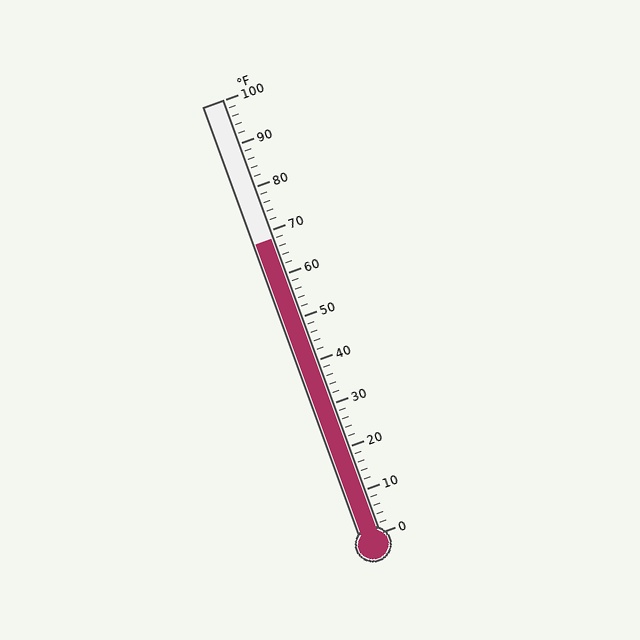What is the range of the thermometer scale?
The thermometer scale ranges from 0°F to 100°F.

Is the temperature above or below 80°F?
The temperature is below 80°F.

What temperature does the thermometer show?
The thermometer shows approximately 68°F.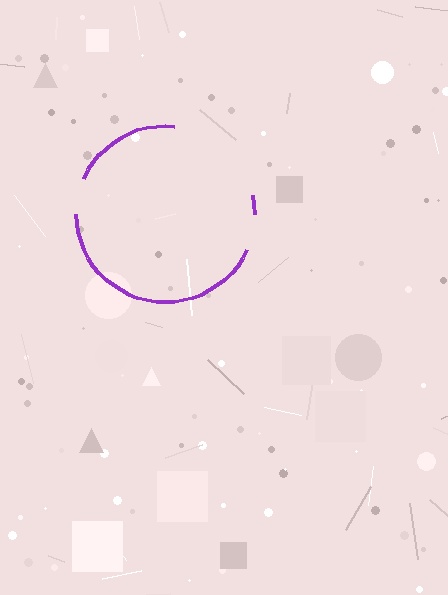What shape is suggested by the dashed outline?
The dashed outline suggests a circle.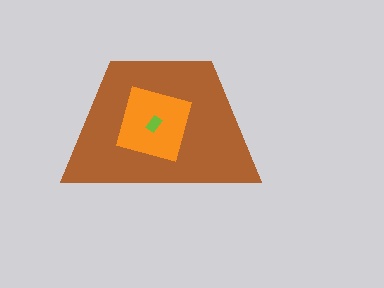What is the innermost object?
The lime rectangle.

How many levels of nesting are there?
3.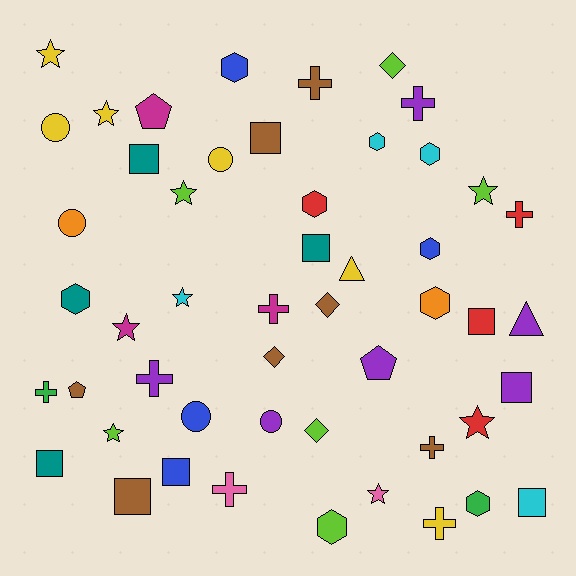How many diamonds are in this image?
There are 4 diamonds.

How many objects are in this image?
There are 50 objects.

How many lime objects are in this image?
There are 6 lime objects.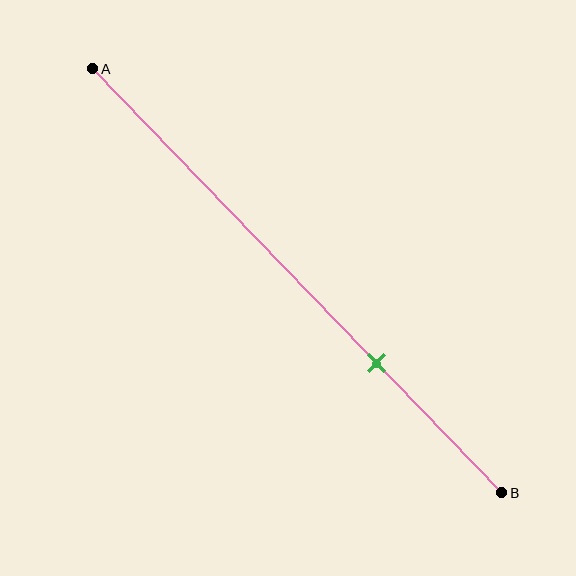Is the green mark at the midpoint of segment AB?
No, the mark is at about 70% from A, not at the 50% midpoint.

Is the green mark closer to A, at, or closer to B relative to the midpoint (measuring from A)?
The green mark is closer to point B than the midpoint of segment AB.